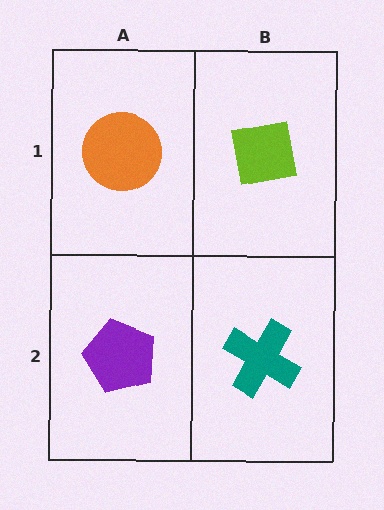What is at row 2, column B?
A teal cross.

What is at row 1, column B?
A lime square.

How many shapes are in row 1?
2 shapes.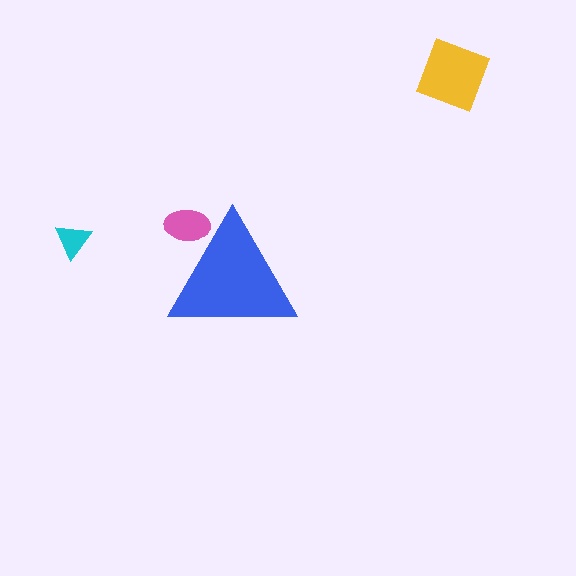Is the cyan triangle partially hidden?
No, the cyan triangle is fully visible.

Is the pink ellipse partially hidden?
Yes, the pink ellipse is partially hidden behind the blue triangle.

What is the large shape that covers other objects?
A blue triangle.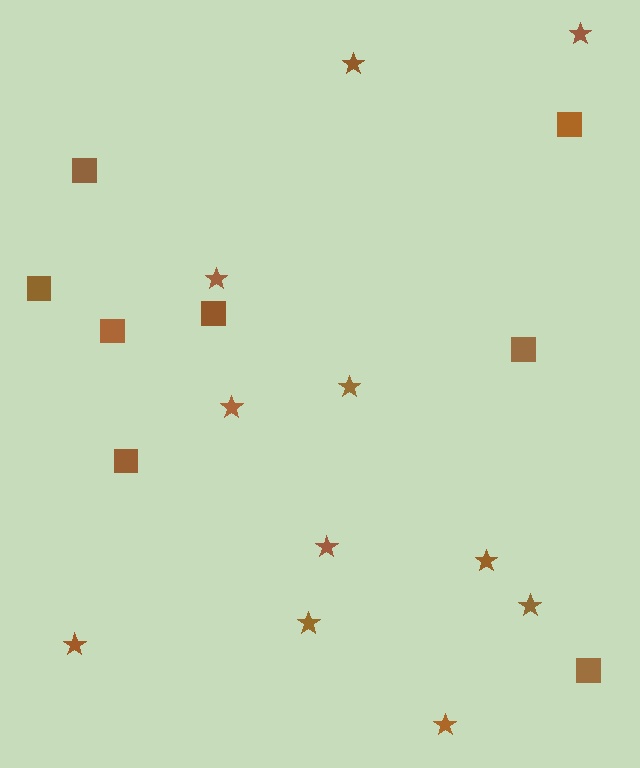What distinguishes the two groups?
There are 2 groups: one group of stars (11) and one group of squares (8).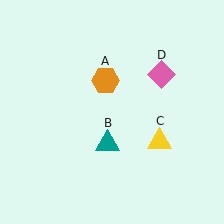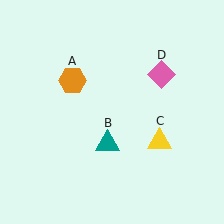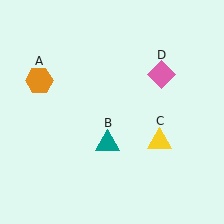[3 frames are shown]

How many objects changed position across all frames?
1 object changed position: orange hexagon (object A).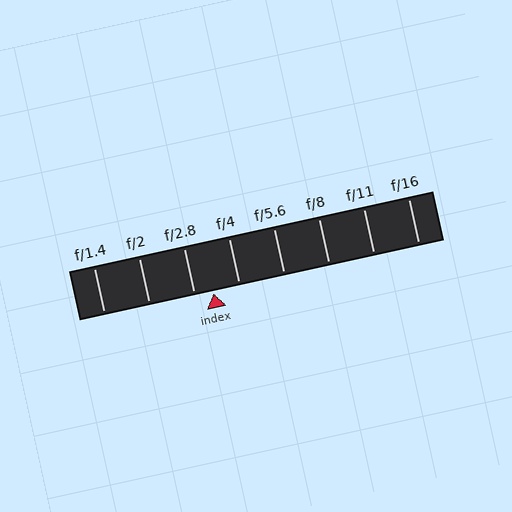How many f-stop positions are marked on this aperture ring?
There are 8 f-stop positions marked.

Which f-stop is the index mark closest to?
The index mark is closest to f/2.8.